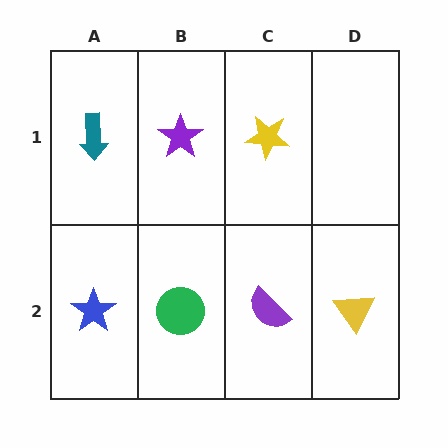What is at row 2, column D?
A yellow triangle.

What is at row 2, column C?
A purple semicircle.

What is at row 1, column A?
A teal arrow.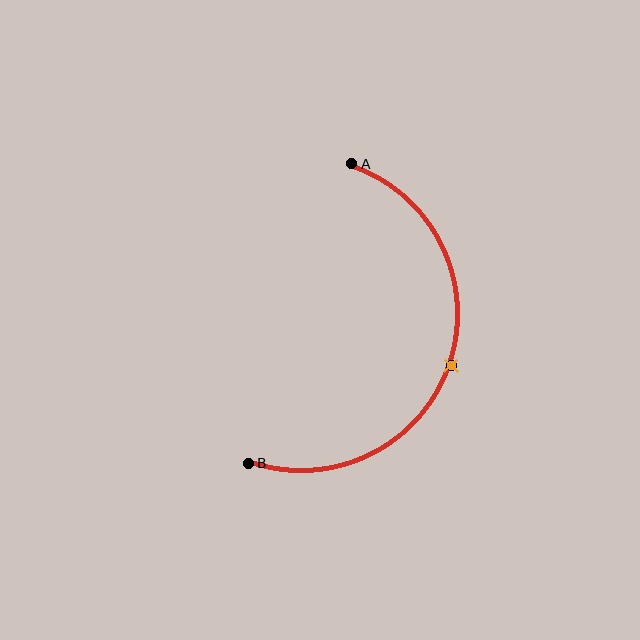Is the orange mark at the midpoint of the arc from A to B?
Yes. The orange mark lies on the arc at equal arc-length from both A and B — it is the arc midpoint.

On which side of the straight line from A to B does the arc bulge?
The arc bulges to the right of the straight line connecting A and B.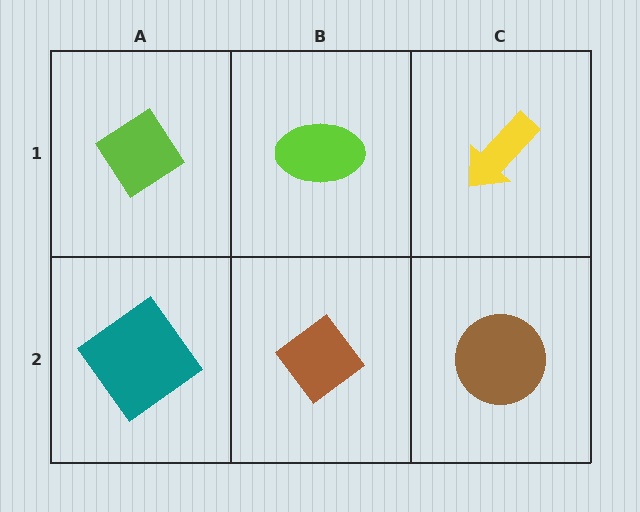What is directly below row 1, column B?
A brown diamond.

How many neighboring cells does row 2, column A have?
2.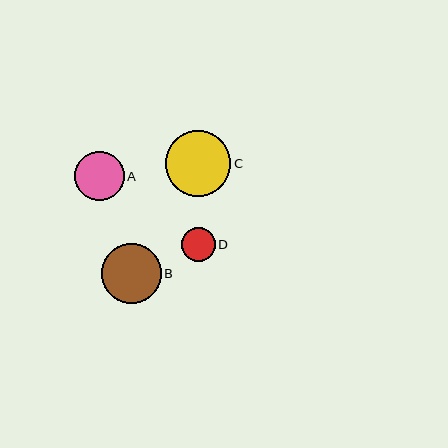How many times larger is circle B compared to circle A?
Circle B is approximately 1.2 times the size of circle A.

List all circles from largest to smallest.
From largest to smallest: C, B, A, D.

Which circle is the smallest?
Circle D is the smallest with a size of approximately 34 pixels.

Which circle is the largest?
Circle C is the largest with a size of approximately 65 pixels.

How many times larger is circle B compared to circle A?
Circle B is approximately 1.2 times the size of circle A.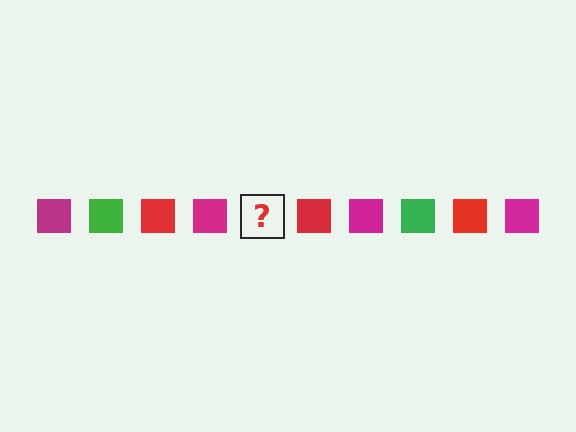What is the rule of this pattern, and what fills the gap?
The rule is that the pattern cycles through magenta, green, red squares. The gap should be filled with a green square.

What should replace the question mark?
The question mark should be replaced with a green square.